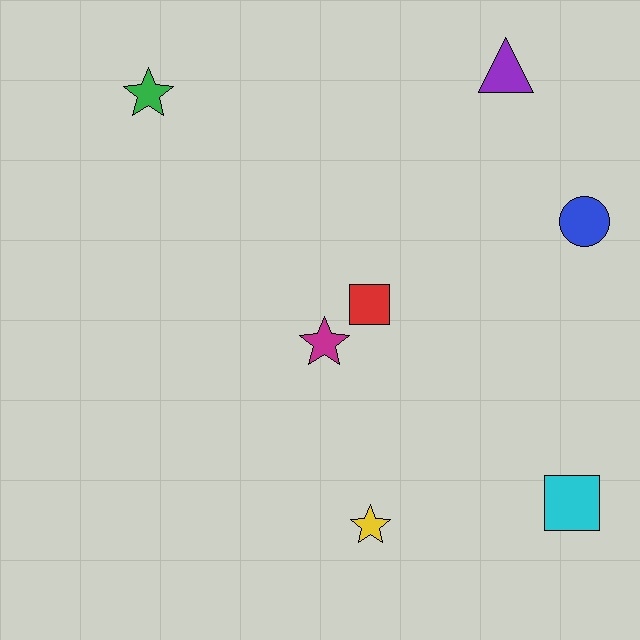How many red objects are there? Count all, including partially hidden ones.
There is 1 red object.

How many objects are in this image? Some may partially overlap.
There are 7 objects.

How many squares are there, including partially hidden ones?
There are 2 squares.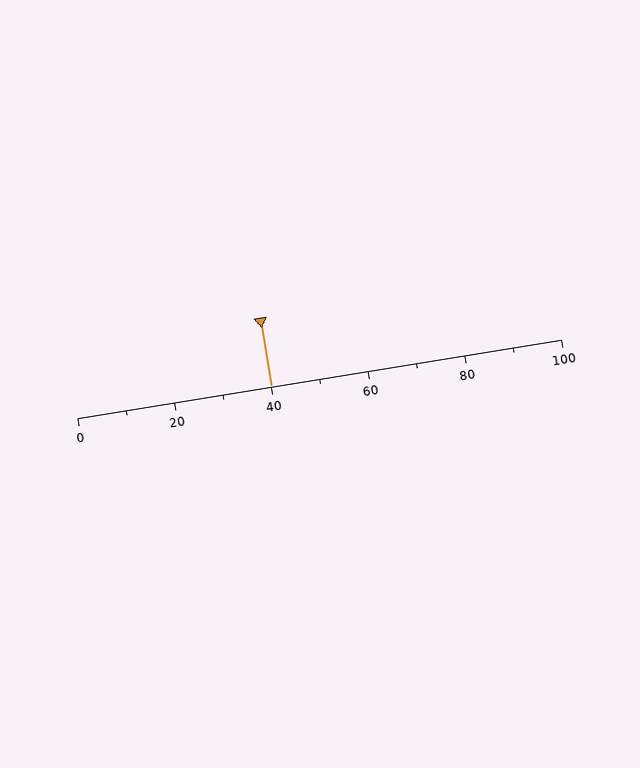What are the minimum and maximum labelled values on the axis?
The axis runs from 0 to 100.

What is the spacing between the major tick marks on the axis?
The major ticks are spaced 20 apart.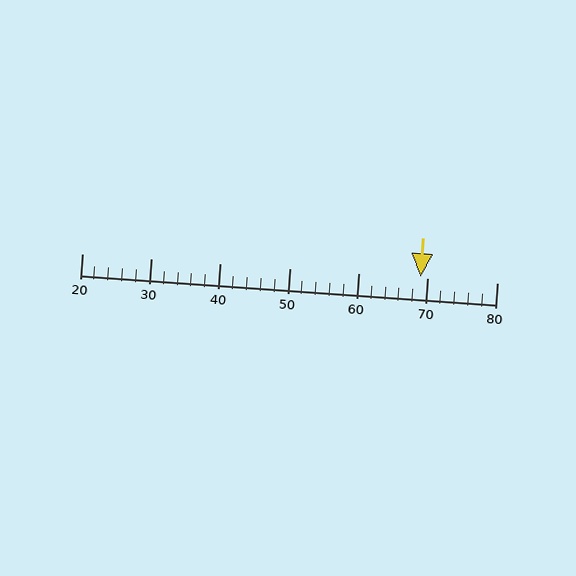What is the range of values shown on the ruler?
The ruler shows values from 20 to 80.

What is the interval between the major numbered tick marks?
The major tick marks are spaced 10 units apart.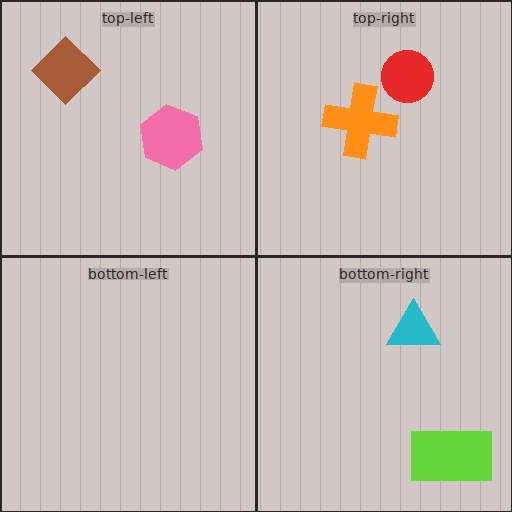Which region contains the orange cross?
The top-right region.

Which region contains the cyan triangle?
The bottom-right region.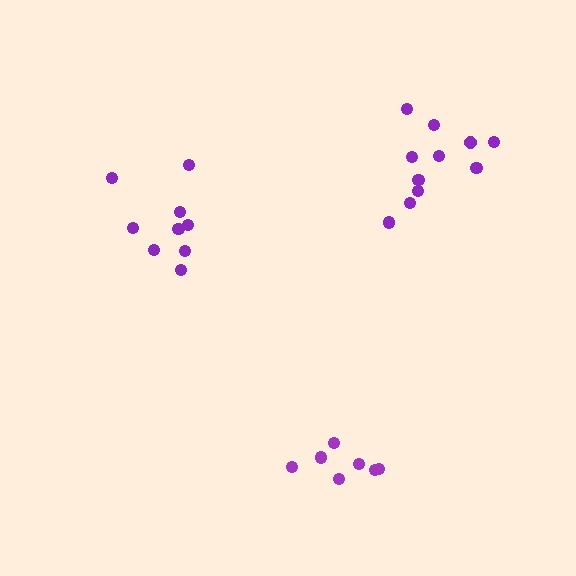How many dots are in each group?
Group 1: 9 dots, Group 2: 7 dots, Group 3: 11 dots (27 total).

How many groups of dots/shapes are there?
There are 3 groups.